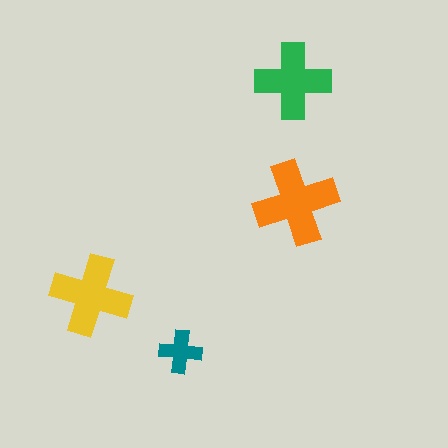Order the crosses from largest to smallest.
the orange one, the yellow one, the green one, the teal one.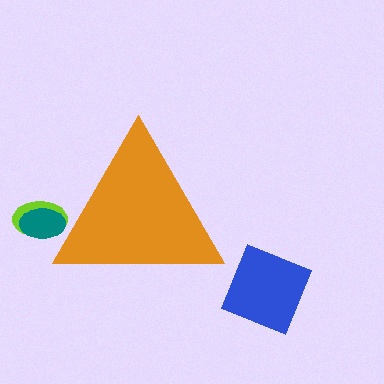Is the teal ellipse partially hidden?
Yes, the teal ellipse is partially hidden behind the orange triangle.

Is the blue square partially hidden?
No, the blue square is fully visible.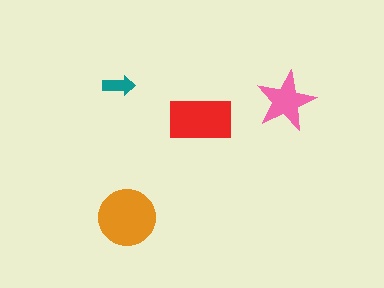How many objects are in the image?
There are 4 objects in the image.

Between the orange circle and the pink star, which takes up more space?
The orange circle.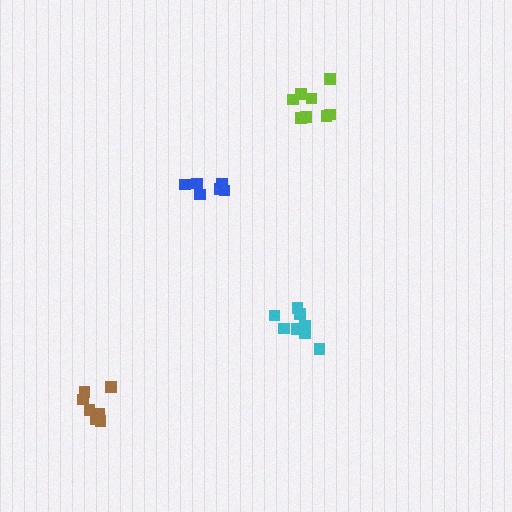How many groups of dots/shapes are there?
There are 4 groups.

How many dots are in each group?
Group 1: 6 dots, Group 2: 9 dots, Group 3: 8 dots, Group 4: 7 dots (30 total).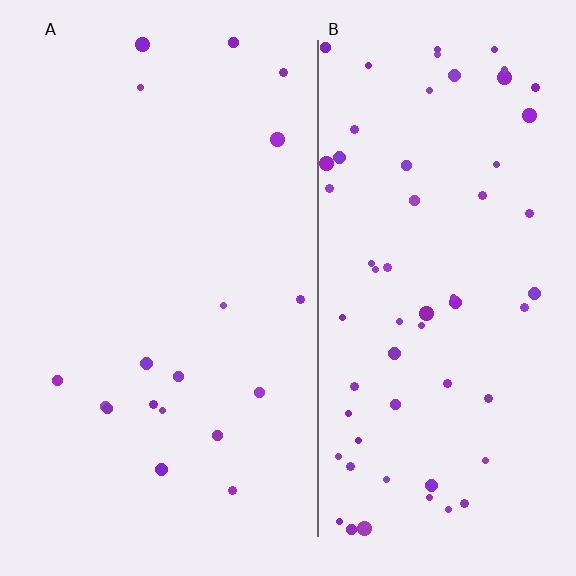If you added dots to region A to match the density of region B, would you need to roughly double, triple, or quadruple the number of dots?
Approximately triple.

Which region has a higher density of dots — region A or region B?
B (the right).